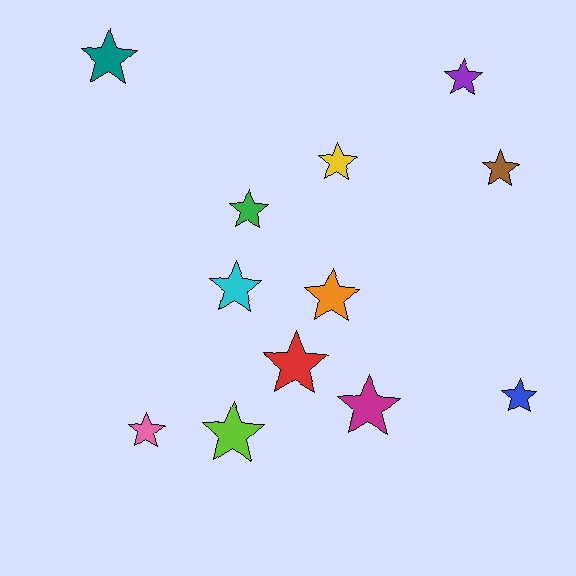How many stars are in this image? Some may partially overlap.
There are 12 stars.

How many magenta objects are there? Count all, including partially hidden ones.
There is 1 magenta object.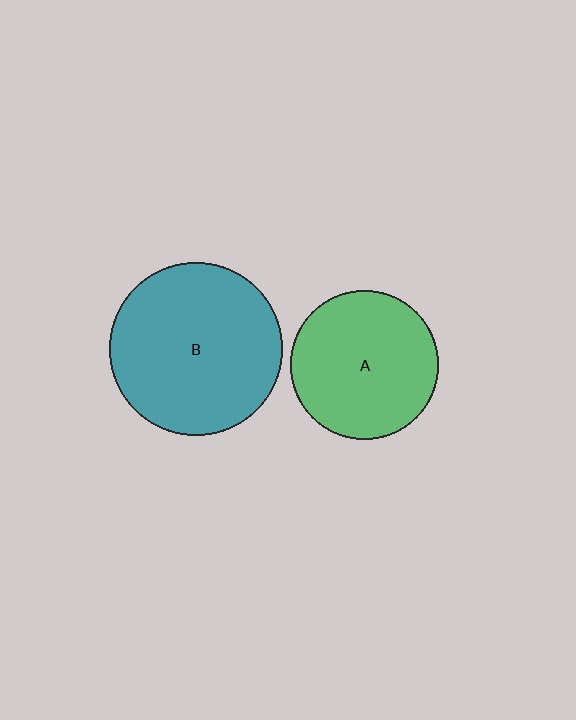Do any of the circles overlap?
No, none of the circles overlap.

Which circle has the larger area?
Circle B (teal).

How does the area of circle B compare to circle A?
Approximately 1.3 times.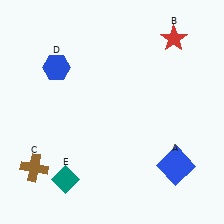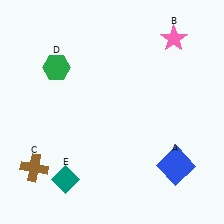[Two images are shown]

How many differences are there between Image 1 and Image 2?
There are 2 differences between the two images.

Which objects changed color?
B changed from red to pink. D changed from blue to green.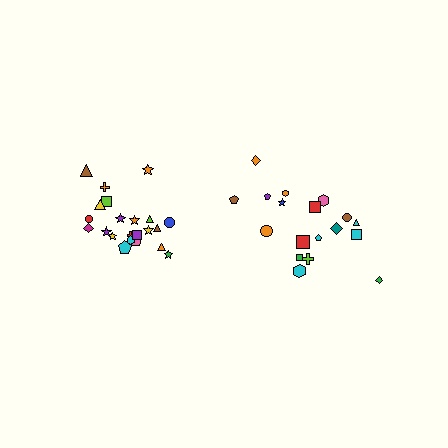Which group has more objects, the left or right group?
The left group.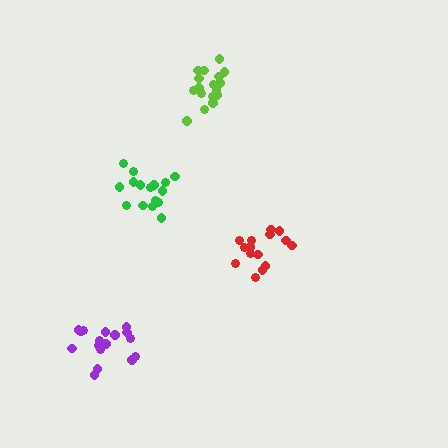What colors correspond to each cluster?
The clusters are colored: green, lime, red, purple.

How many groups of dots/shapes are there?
There are 4 groups.